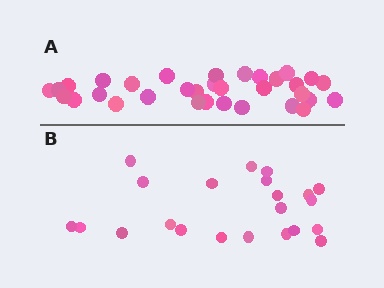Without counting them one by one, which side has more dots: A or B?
Region A (the top region) has more dots.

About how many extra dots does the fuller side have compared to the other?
Region A has roughly 12 or so more dots than region B.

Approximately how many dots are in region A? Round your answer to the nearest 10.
About 30 dots. (The exact count is 33, which rounds to 30.)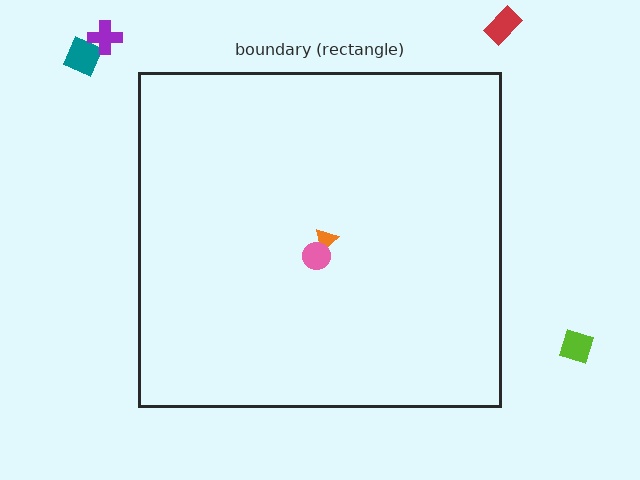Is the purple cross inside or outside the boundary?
Outside.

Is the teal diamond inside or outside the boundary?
Outside.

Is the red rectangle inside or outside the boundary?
Outside.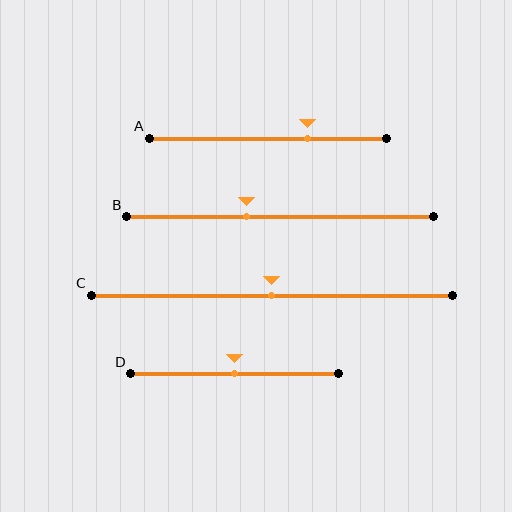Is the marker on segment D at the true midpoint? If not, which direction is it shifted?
Yes, the marker on segment D is at the true midpoint.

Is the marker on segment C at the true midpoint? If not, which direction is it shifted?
Yes, the marker on segment C is at the true midpoint.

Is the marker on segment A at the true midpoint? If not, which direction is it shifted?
No, the marker on segment A is shifted to the right by about 17% of the segment length.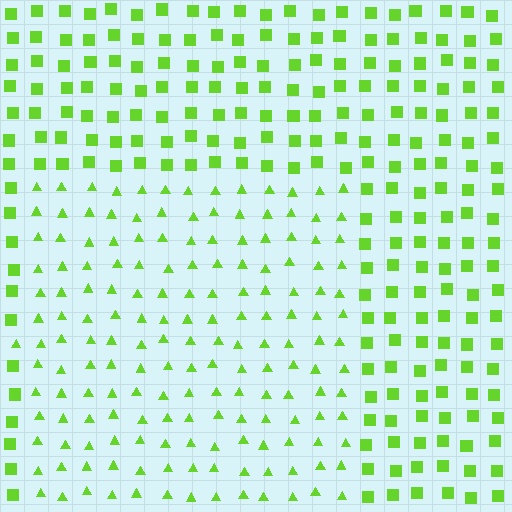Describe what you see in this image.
The image is filled with small lime elements arranged in a uniform grid. A rectangle-shaped region contains triangles, while the surrounding area contains squares. The boundary is defined purely by the change in element shape.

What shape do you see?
I see a rectangle.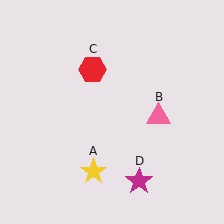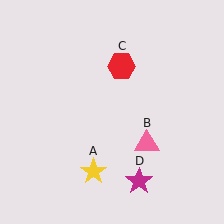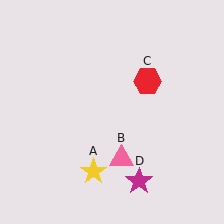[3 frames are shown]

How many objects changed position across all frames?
2 objects changed position: pink triangle (object B), red hexagon (object C).